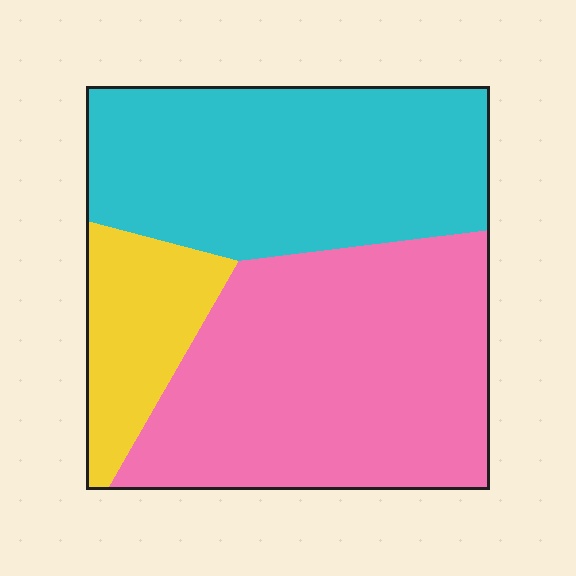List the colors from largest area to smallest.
From largest to smallest: pink, cyan, yellow.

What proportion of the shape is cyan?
Cyan covers about 40% of the shape.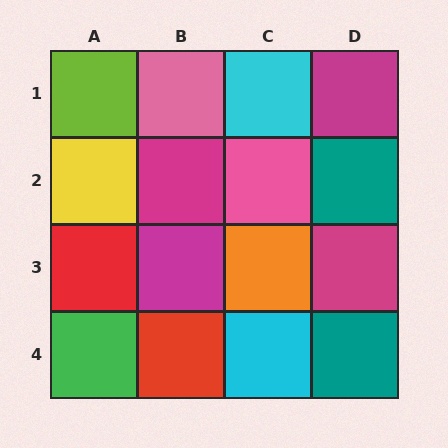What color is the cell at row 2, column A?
Yellow.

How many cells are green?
1 cell is green.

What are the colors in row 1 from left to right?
Lime, pink, cyan, magenta.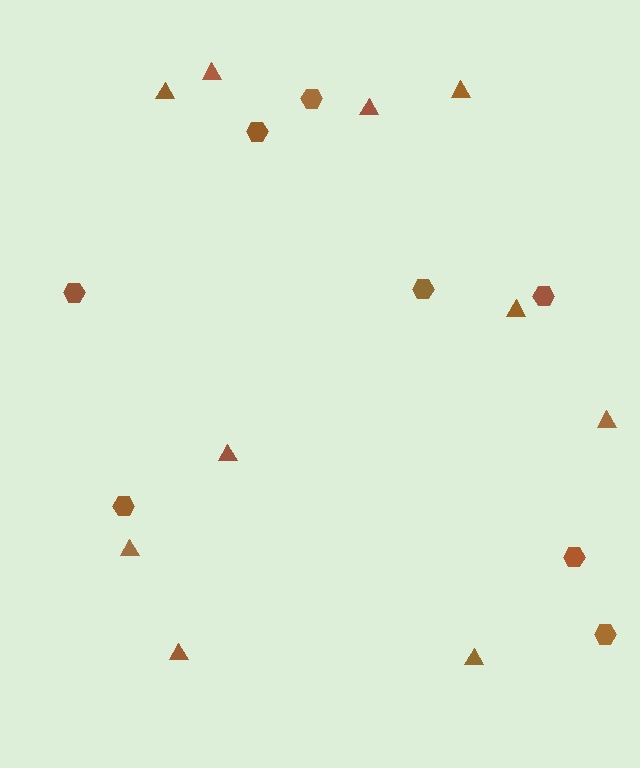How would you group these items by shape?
There are 2 groups: one group of triangles (10) and one group of hexagons (8).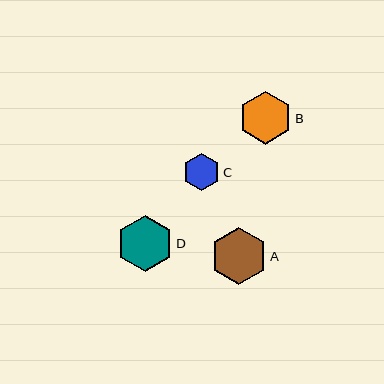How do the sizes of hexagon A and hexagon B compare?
Hexagon A and hexagon B are approximately the same size.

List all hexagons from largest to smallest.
From largest to smallest: A, D, B, C.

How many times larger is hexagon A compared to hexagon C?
Hexagon A is approximately 1.6 times the size of hexagon C.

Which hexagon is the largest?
Hexagon A is the largest with a size of approximately 57 pixels.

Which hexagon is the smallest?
Hexagon C is the smallest with a size of approximately 37 pixels.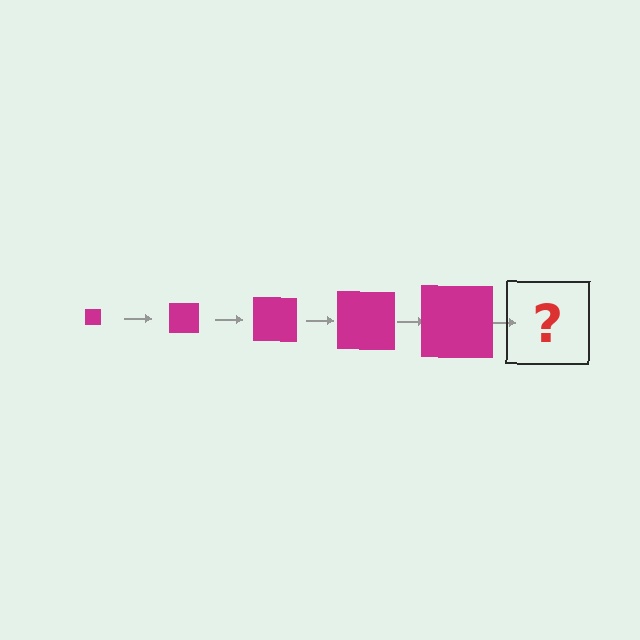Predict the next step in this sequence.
The next step is a magenta square, larger than the previous one.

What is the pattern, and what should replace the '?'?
The pattern is that the square gets progressively larger each step. The '?' should be a magenta square, larger than the previous one.